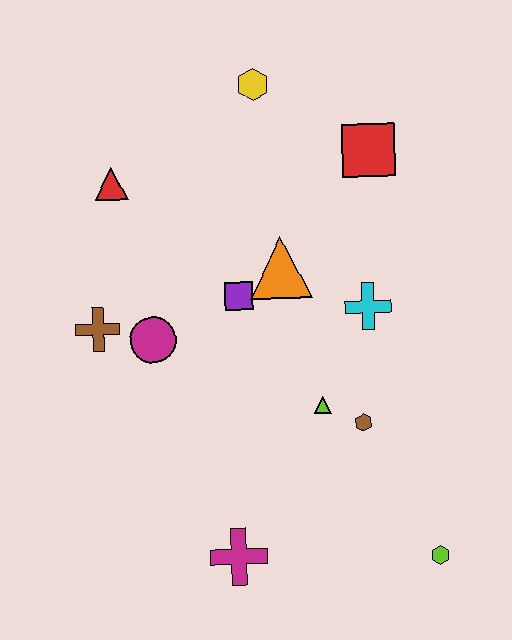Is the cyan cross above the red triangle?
No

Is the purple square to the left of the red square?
Yes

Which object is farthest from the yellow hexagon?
The lime hexagon is farthest from the yellow hexagon.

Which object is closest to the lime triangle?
The brown hexagon is closest to the lime triangle.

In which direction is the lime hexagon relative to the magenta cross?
The lime hexagon is to the right of the magenta cross.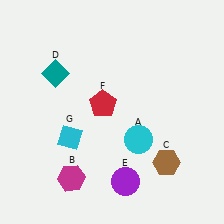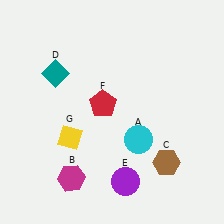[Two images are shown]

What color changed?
The diamond (G) changed from cyan in Image 1 to yellow in Image 2.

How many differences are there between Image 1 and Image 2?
There is 1 difference between the two images.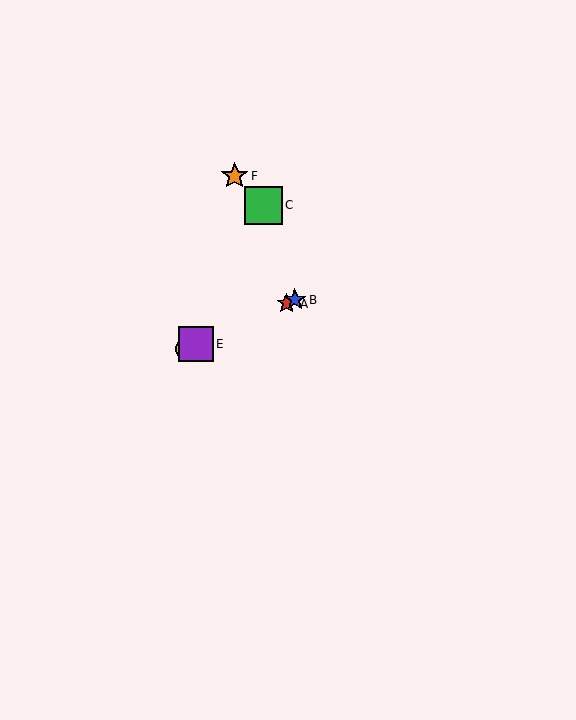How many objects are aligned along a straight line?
4 objects (A, B, D, E) are aligned along a straight line.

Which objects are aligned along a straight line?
Objects A, B, D, E are aligned along a straight line.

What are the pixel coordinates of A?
Object A is at (287, 304).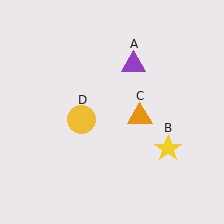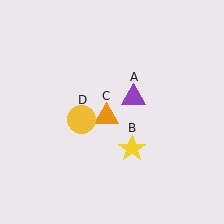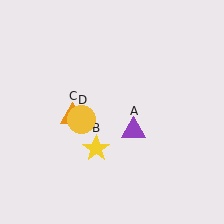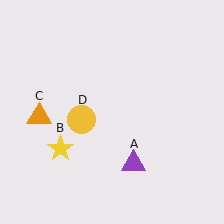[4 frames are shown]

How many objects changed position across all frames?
3 objects changed position: purple triangle (object A), yellow star (object B), orange triangle (object C).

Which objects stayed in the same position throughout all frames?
Yellow circle (object D) remained stationary.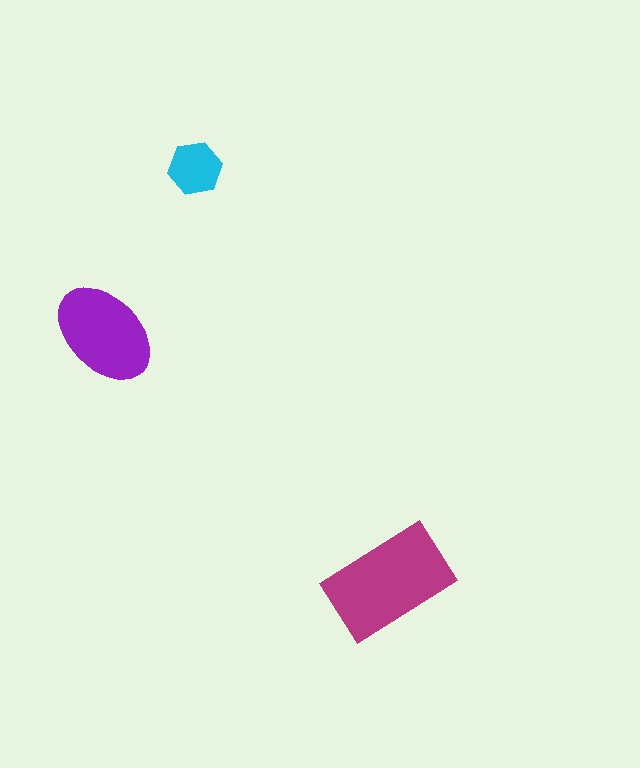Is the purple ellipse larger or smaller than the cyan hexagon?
Larger.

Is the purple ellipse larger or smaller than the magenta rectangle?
Smaller.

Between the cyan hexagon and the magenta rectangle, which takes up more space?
The magenta rectangle.